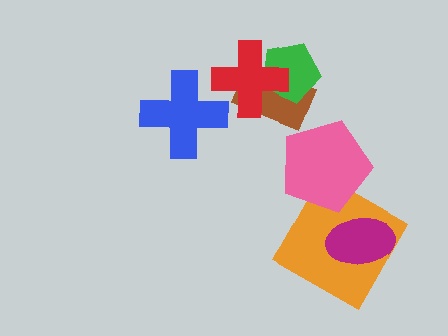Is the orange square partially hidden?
Yes, it is partially covered by another shape.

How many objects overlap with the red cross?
3 objects overlap with the red cross.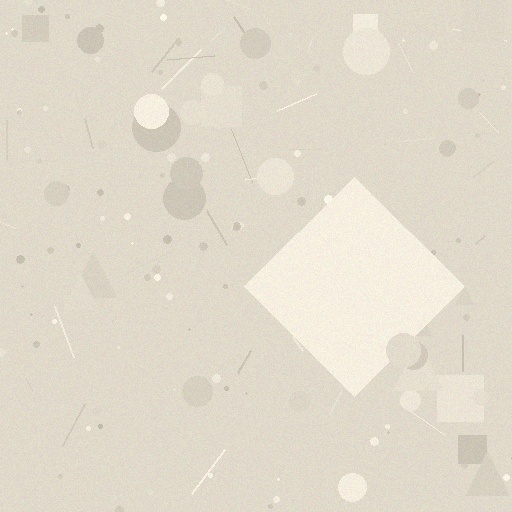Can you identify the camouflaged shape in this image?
The camouflaged shape is a diamond.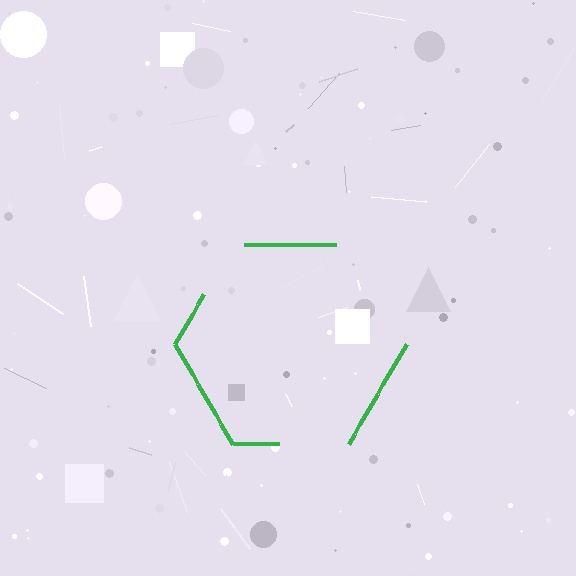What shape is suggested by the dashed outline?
The dashed outline suggests a hexagon.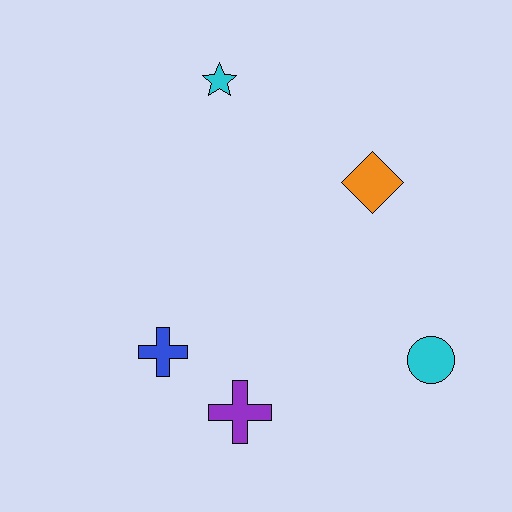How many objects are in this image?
There are 5 objects.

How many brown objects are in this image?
There are no brown objects.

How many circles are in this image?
There is 1 circle.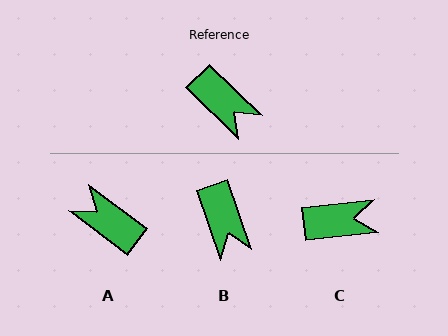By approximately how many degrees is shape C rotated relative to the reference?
Approximately 51 degrees counter-clockwise.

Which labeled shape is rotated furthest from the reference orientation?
A, about 173 degrees away.